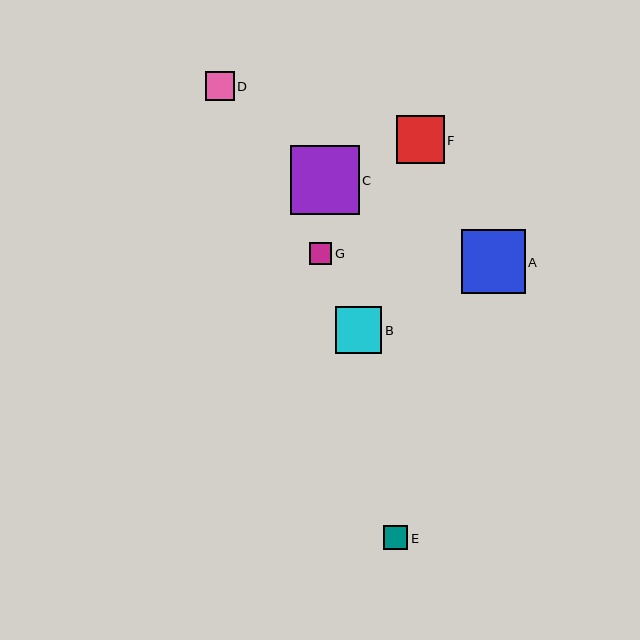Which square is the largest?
Square C is the largest with a size of approximately 69 pixels.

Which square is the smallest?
Square G is the smallest with a size of approximately 22 pixels.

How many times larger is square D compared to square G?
Square D is approximately 1.3 times the size of square G.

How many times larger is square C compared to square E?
Square C is approximately 2.9 times the size of square E.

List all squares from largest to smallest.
From largest to smallest: C, A, F, B, D, E, G.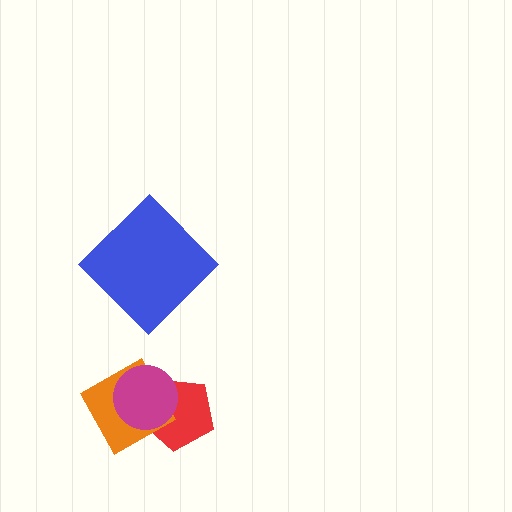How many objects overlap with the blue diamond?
0 objects overlap with the blue diamond.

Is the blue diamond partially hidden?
No, no other shape covers it.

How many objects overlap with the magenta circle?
2 objects overlap with the magenta circle.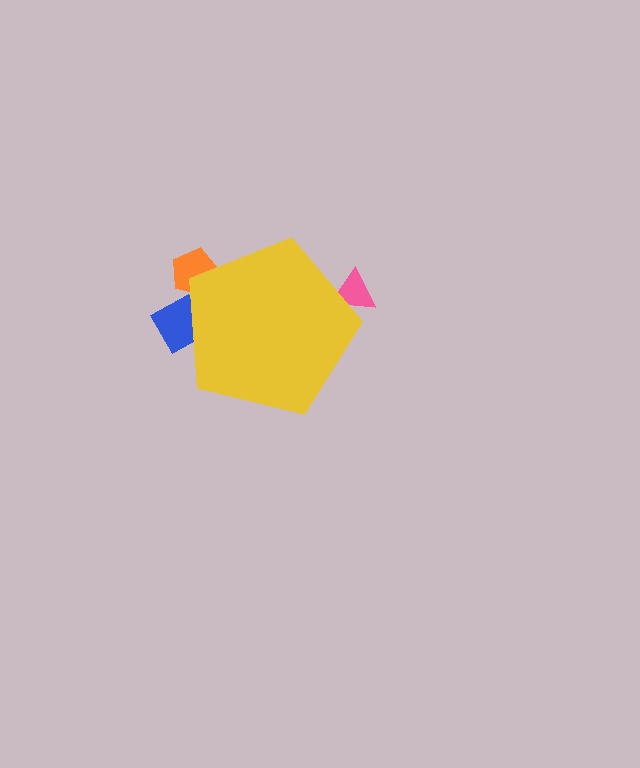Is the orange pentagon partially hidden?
Yes, the orange pentagon is partially hidden behind the yellow pentagon.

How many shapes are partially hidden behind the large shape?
3 shapes are partially hidden.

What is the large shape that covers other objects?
A yellow pentagon.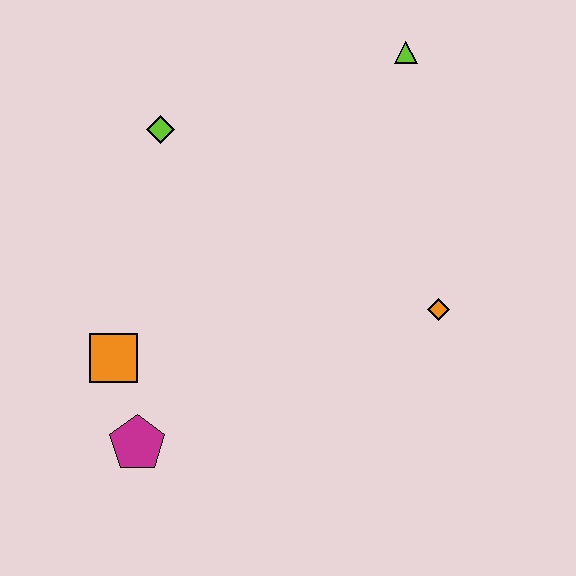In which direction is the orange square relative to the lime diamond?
The orange square is below the lime diamond.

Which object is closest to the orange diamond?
The lime triangle is closest to the orange diamond.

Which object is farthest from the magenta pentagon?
The lime triangle is farthest from the magenta pentagon.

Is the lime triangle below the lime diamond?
No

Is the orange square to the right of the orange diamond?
No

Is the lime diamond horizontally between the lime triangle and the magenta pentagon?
Yes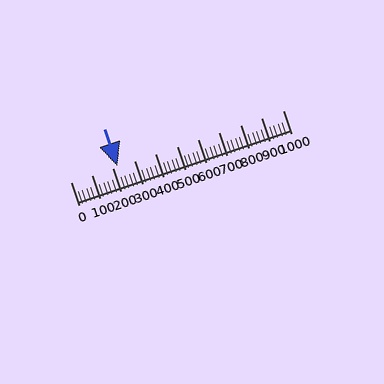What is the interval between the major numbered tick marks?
The major tick marks are spaced 100 units apart.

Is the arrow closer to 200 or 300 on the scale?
The arrow is closer to 200.